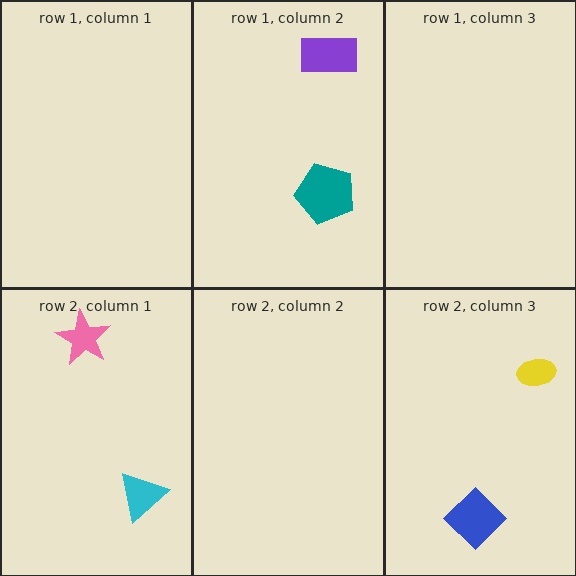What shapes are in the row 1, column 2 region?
The teal pentagon, the purple rectangle.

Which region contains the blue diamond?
The row 2, column 3 region.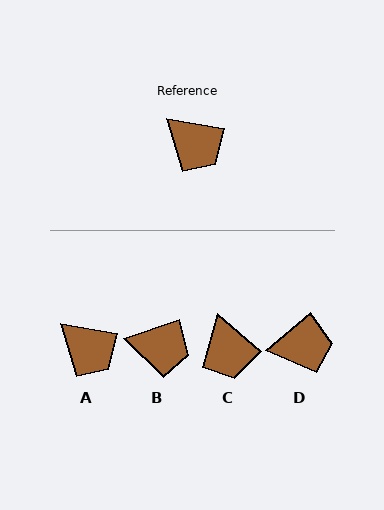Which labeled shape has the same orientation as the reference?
A.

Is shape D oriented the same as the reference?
No, it is off by about 49 degrees.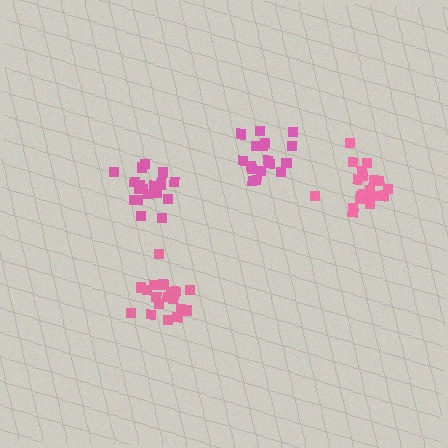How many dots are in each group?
Group 1: 21 dots, Group 2: 19 dots, Group 3: 17 dots, Group 4: 20 dots (77 total).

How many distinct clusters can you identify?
There are 4 distinct clusters.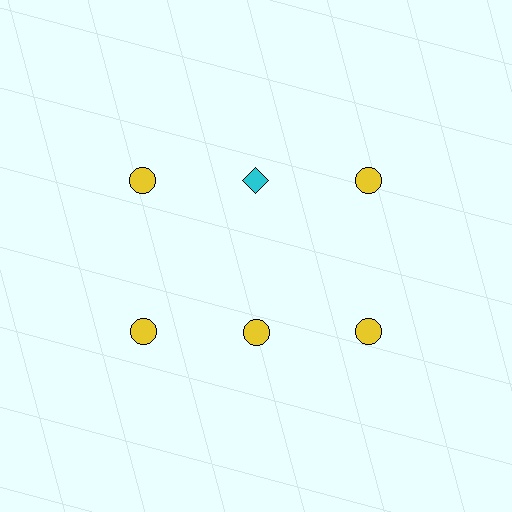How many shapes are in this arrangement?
There are 6 shapes arranged in a grid pattern.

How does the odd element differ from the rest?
It differs in both color (cyan instead of yellow) and shape (diamond instead of circle).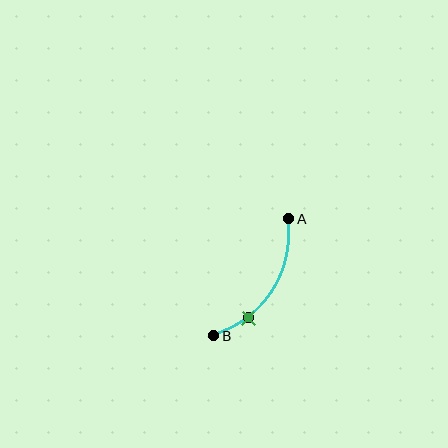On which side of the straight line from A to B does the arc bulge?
The arc bulges to the right of the straight line connecting A and B.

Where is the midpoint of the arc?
The arc midpoint is the point on the curve farthest from the straight line joining A and B. It sits to the right of that line.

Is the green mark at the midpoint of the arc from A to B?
No. The green mark lies on the arc but is closer to endpoint B. The arc midpoint would be at the point on the curve equidistant along the arc from both A and B.